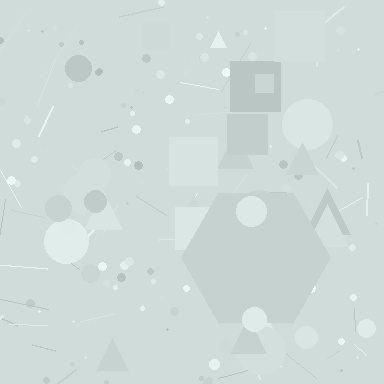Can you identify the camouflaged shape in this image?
The camouflaged shape is a hexagon.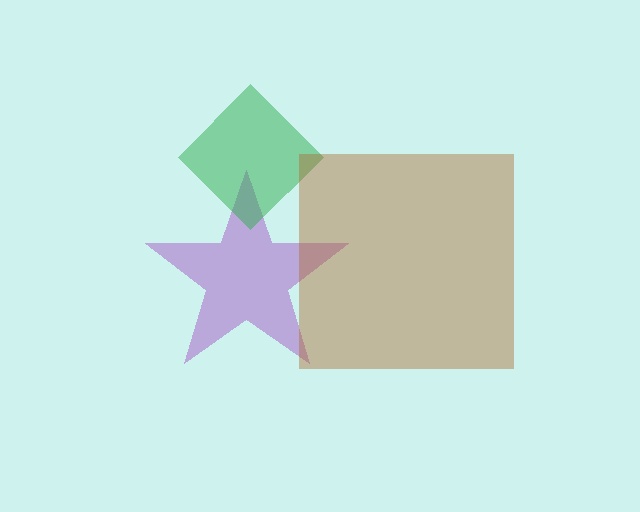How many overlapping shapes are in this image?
There are 3 overlapping shapes in the image.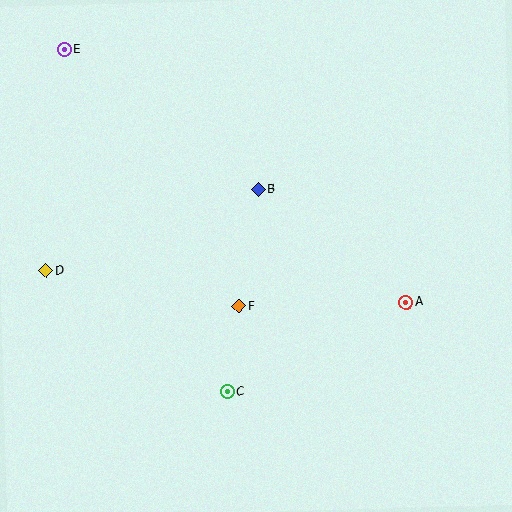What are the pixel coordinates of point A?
Point A is at (406, 302).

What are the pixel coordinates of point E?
Point E is at (65, 50).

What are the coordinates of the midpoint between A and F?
The midpoint between A and F is at (323, 304).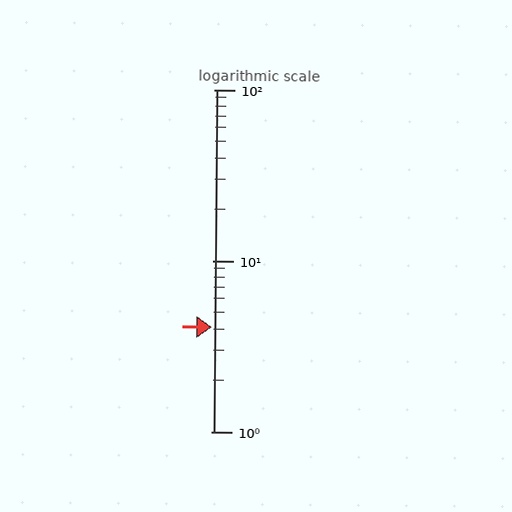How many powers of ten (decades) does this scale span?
The scale spans 2 decades, from 1 to 100.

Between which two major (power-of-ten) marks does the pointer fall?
The pointer is between 1 and 10.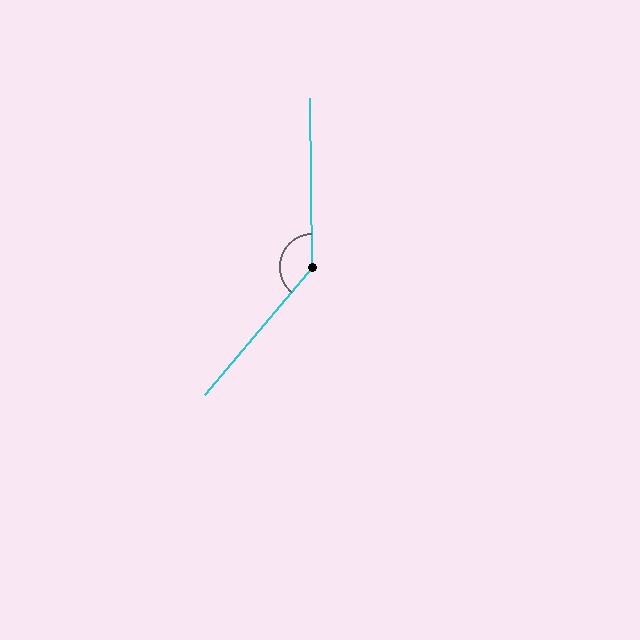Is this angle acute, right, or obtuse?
It is obtuse.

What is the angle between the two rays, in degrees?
Approximately 139 degrees.